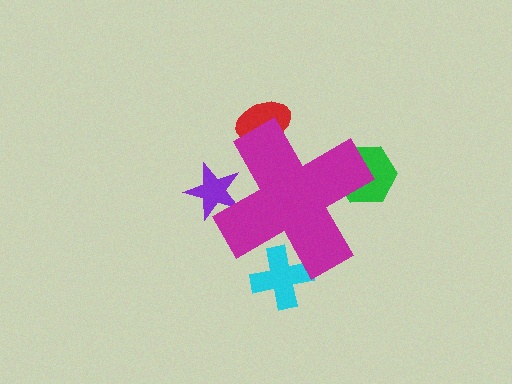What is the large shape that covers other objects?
A magenta cross.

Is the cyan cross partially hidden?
Yes, the cyan cross is partially hidden behind the magenta cross.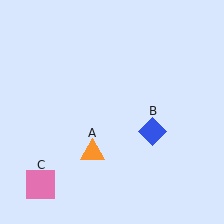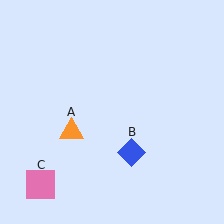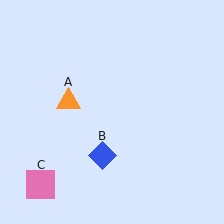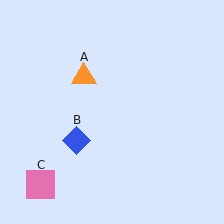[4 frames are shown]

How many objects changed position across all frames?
2 objects changed position: orange triangle (object A), blue diamond (object B).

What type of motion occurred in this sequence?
The orange triangle (object A), blue diamond (object B) rotated clockwise around the center of the scene.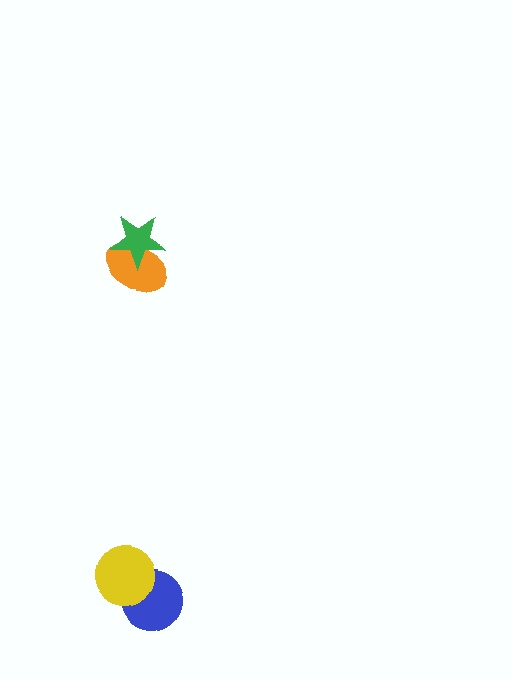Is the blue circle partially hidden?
Yes, it is partially covered by another shape.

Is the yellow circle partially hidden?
No, no other shape covers it.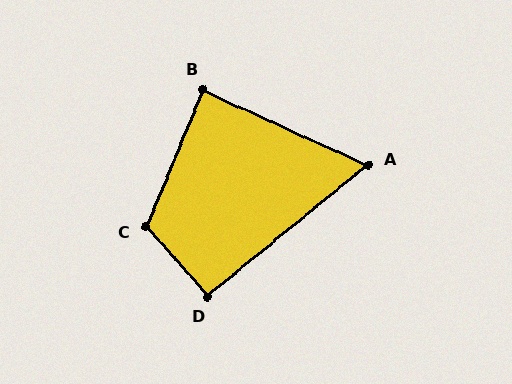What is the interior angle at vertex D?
Approximately 92 degrees (approximately right).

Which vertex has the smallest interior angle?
A, at approximately 64 degrees.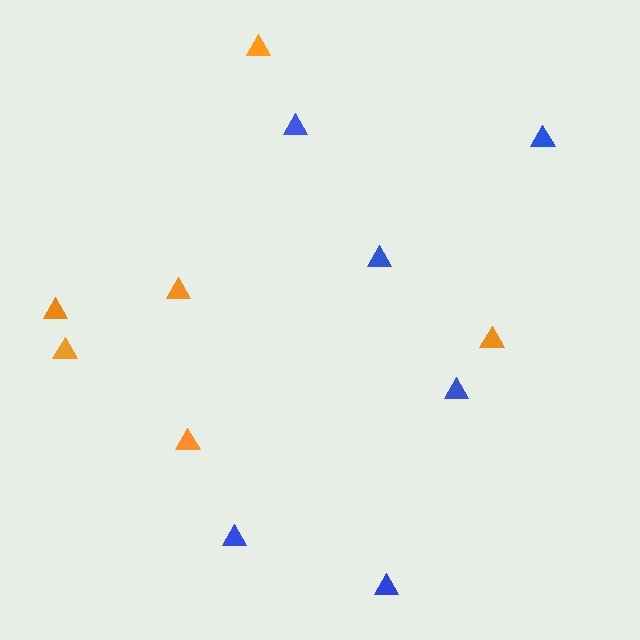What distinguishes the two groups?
There are 2 groups: one group of blue triangles (6) and one group of orange triangles (6).